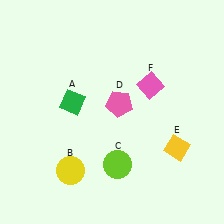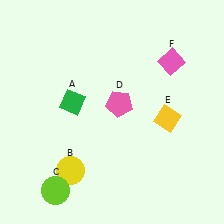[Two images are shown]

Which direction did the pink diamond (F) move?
The pink diamond (F) moved up.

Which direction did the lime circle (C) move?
The lime circle (C) moved left.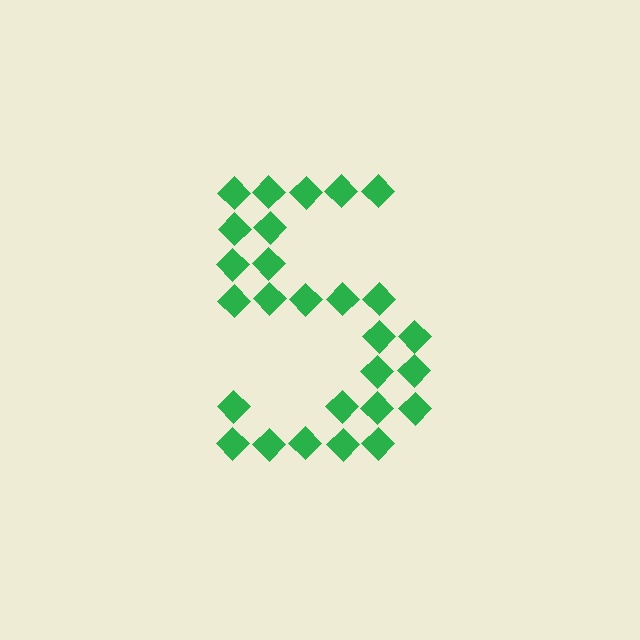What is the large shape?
The large shape is the digit 5.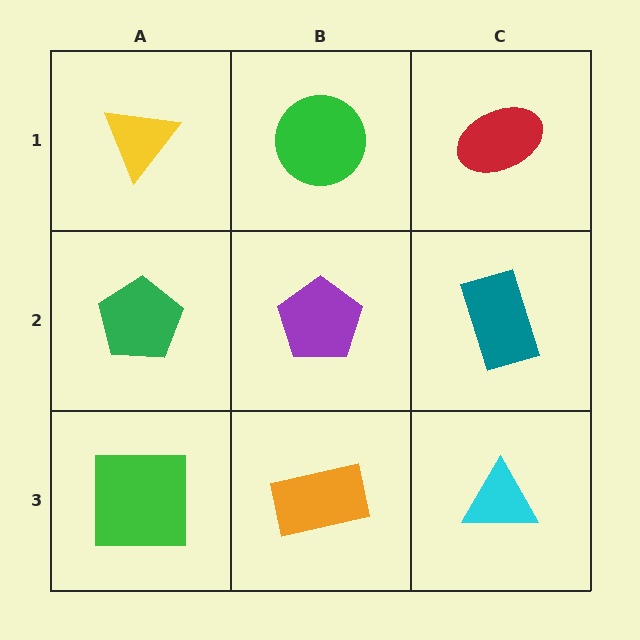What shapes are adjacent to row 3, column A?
A green pentagon (row 2, column A), an orange rectangle (row 3, column B).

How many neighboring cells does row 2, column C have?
3.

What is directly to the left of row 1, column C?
A green circle.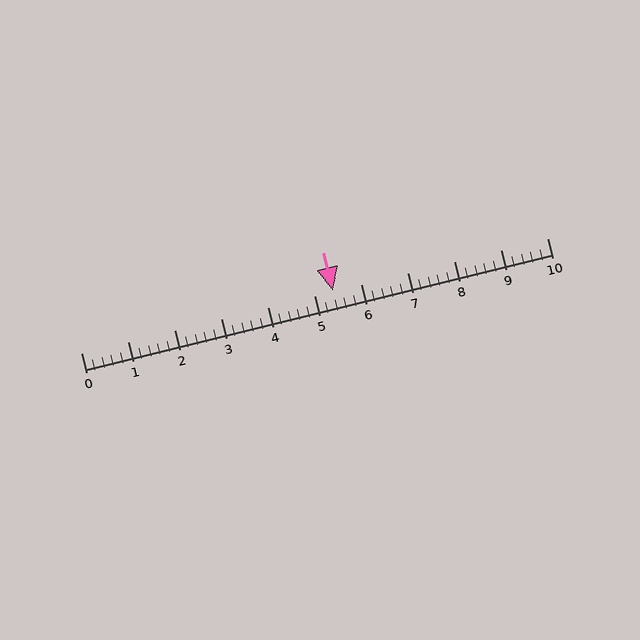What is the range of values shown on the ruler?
The ruler shows values from 0 to 10.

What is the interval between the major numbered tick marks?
The major tick marks are spaced 1 units apart.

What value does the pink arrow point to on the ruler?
The pink arrow points to approximately 5.4.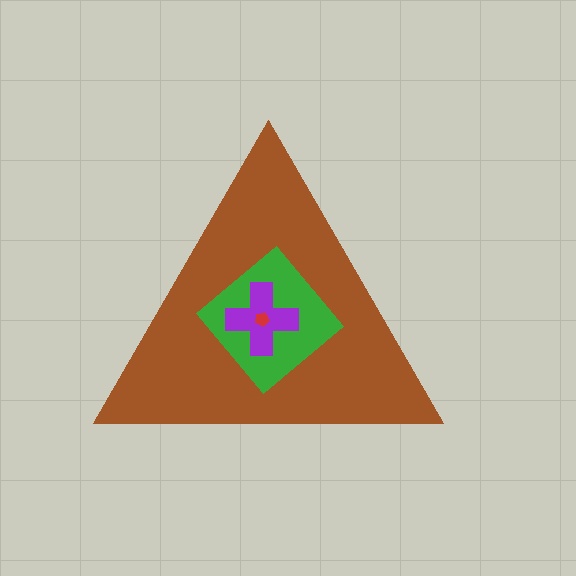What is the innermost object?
The red pentagon.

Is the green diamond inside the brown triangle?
Yes.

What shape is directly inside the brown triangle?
The green diamond.